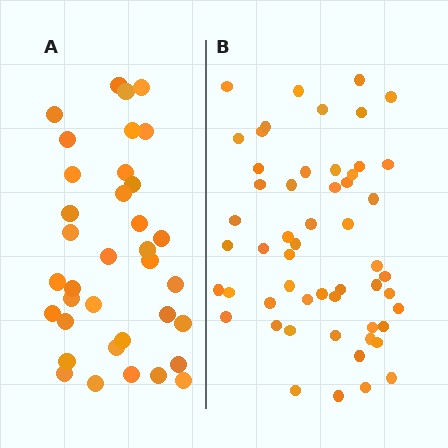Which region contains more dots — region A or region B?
Region B (the right region) has more dots.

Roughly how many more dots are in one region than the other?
Region B has approximately 20 more dots than region A.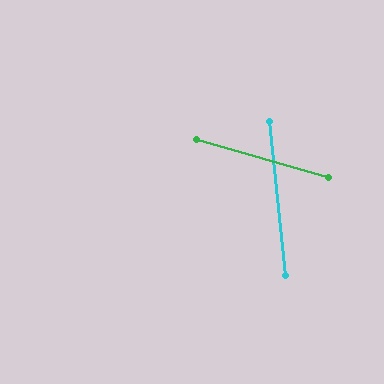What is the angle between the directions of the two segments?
Approximately 68 degrees.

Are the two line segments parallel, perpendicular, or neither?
Neither parallel nor perpendicular — they differ by about 68°.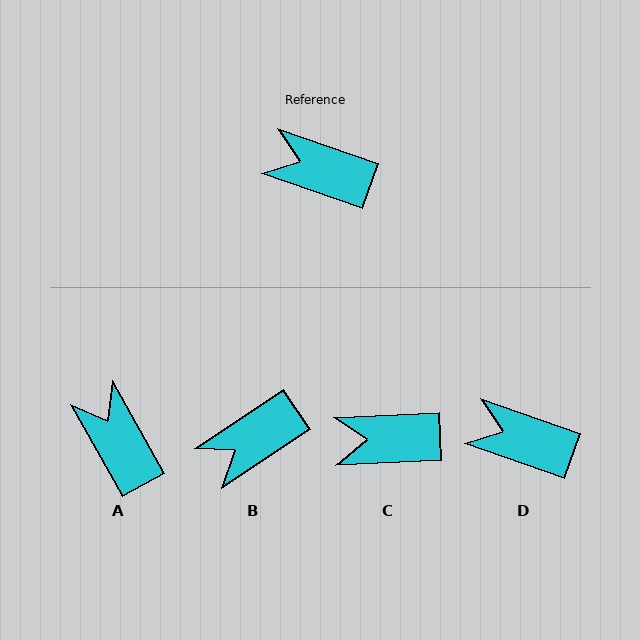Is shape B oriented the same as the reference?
No, it is off by about 53 degrees.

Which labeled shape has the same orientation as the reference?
D.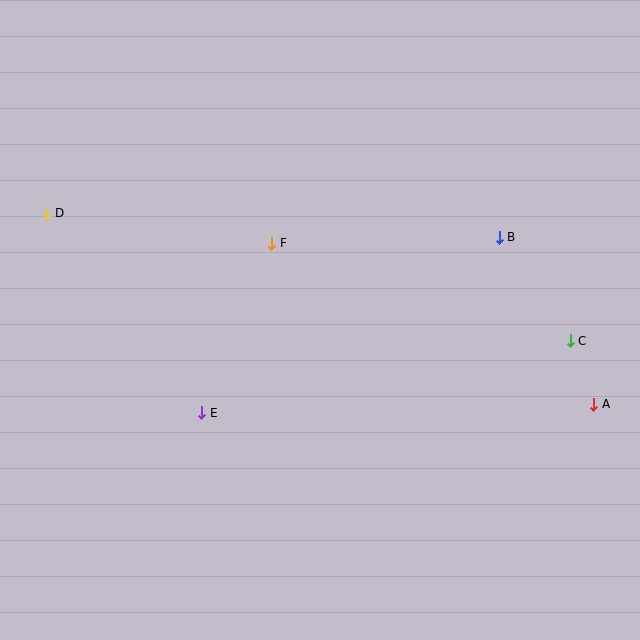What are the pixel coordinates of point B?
Point B is at (499, 237).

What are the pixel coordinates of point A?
Point A is at (594, 404).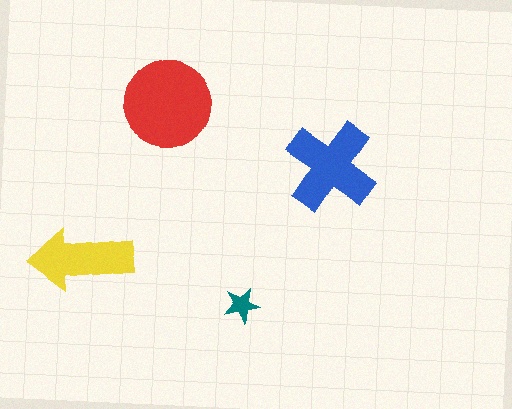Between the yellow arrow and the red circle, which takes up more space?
The red circle.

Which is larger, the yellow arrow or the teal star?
The yellow arrow.